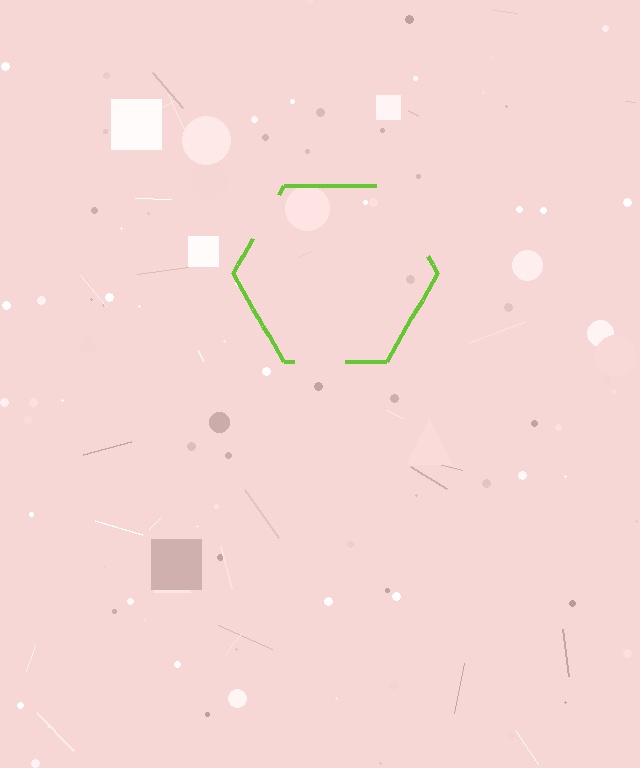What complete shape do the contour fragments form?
The contour fragments form a hexagon.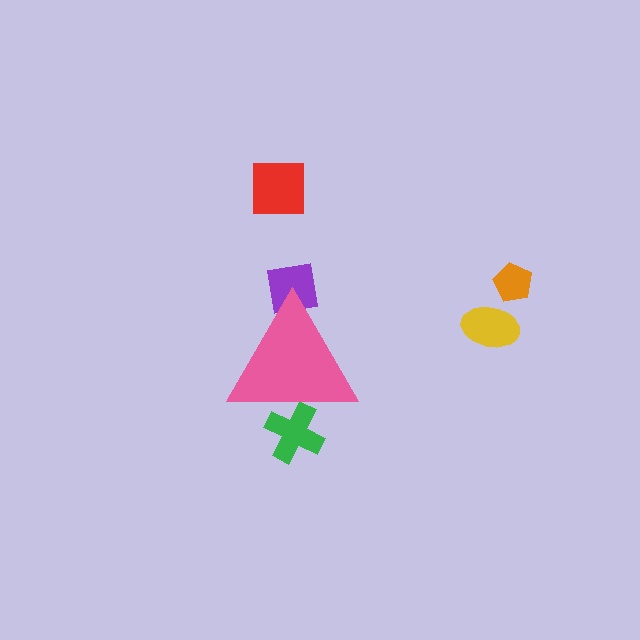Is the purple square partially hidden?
Yes, the purple square is partially hidden behind the pink triangle.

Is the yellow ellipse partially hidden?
No, the yellow ellipse is fully visible.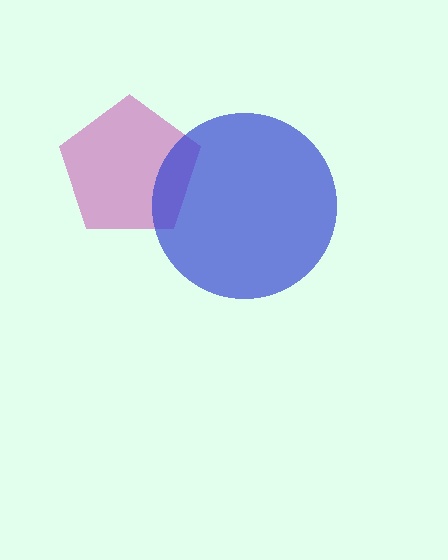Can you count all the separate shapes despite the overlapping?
Yes, there are 2 separate shapes.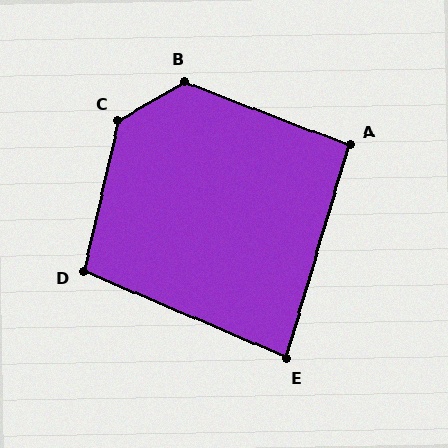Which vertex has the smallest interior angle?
E, at approximately 83 degrees.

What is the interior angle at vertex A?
Approximately 95 degrees (approximately right).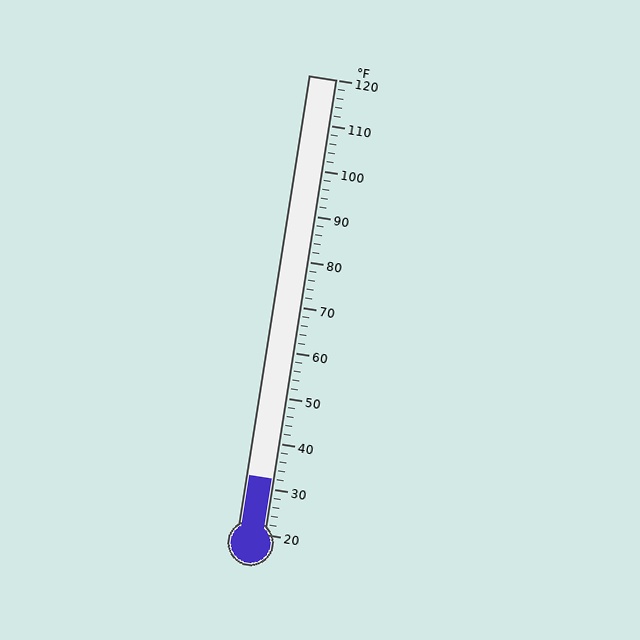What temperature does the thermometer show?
The thermometer shows approximately 32°F.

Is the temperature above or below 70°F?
The temperature is below 70°F.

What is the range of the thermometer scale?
The thermometer scale ranges from 20°F to 120°F.